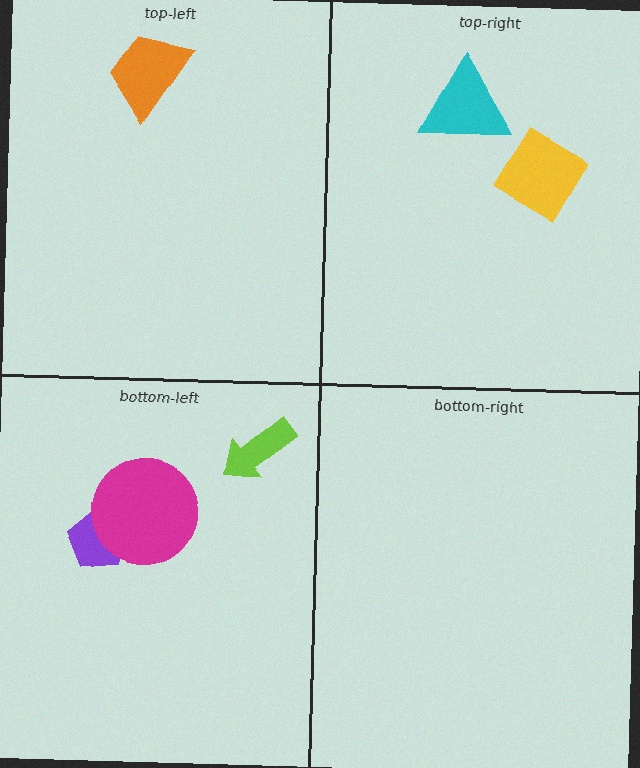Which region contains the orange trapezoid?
The top-left region.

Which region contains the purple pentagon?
The bottom-left region.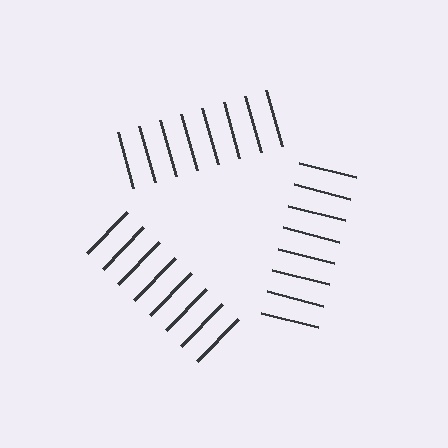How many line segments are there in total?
24 — 8 along each of the 3 edges.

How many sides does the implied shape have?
3 sides — the line-ends trace a triangle.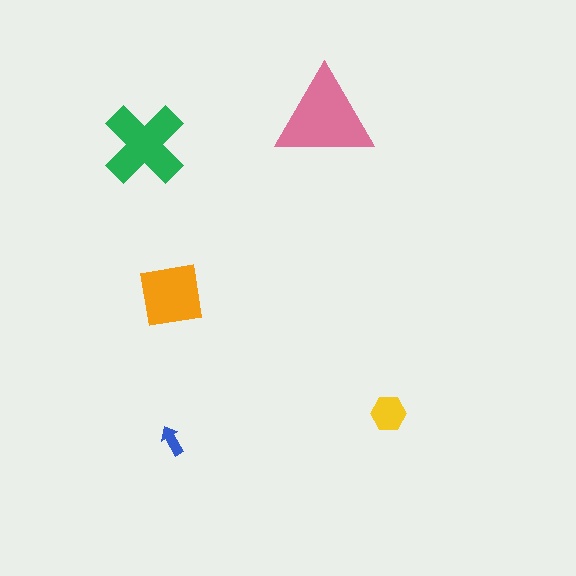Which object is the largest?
The pink triangle.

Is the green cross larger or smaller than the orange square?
Larger.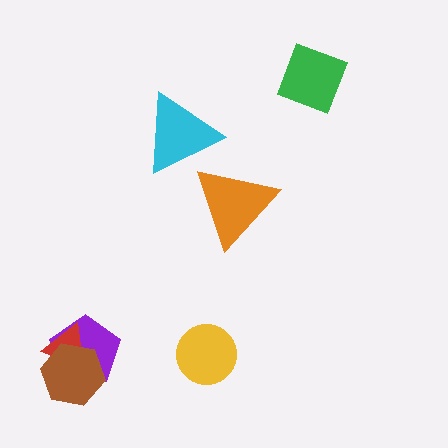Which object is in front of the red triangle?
The brown hexagon is in front of the red triangle.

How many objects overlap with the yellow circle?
0 objects overlap with the yellow circle.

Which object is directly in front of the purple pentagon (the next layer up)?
The red triangle is directly in front of the purple pentagon.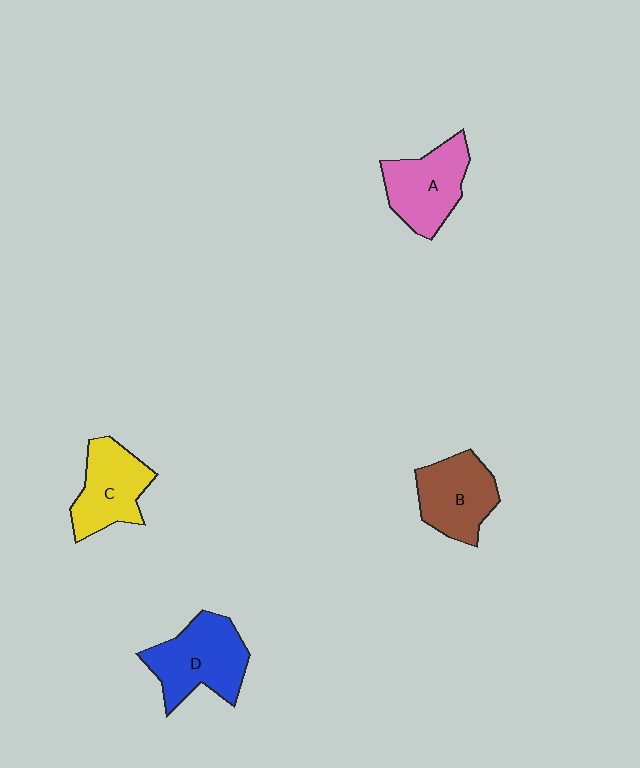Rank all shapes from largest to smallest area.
From largest to smallest: D (blue), A (pink), B (brown), C (yellow).